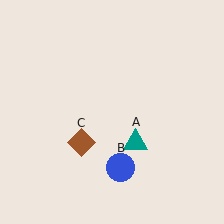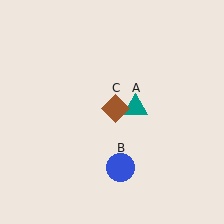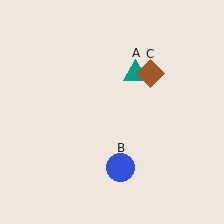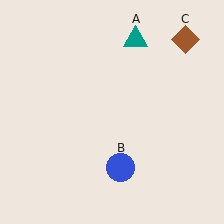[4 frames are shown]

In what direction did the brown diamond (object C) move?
The brown diamond (object C) moved up and to the right.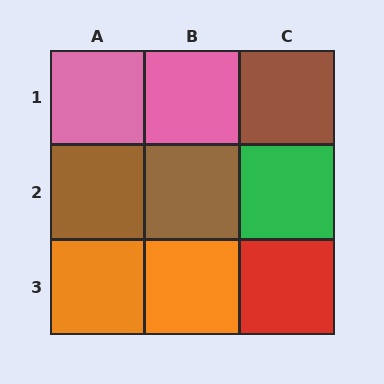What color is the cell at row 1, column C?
Brown.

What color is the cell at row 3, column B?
Orange.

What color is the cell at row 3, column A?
Orange.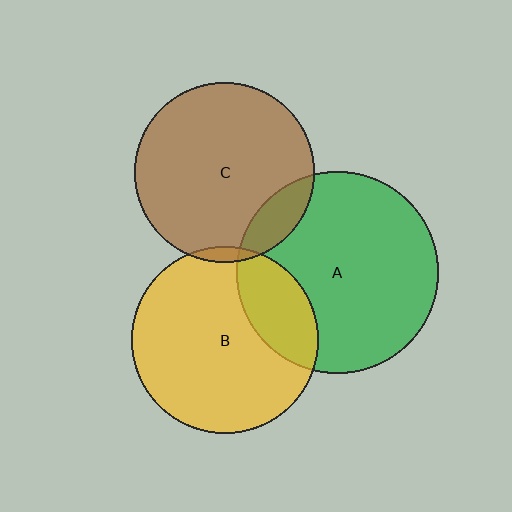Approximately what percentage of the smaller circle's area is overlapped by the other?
Approximately 25%.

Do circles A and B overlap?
Yes.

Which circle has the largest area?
Circle A (green).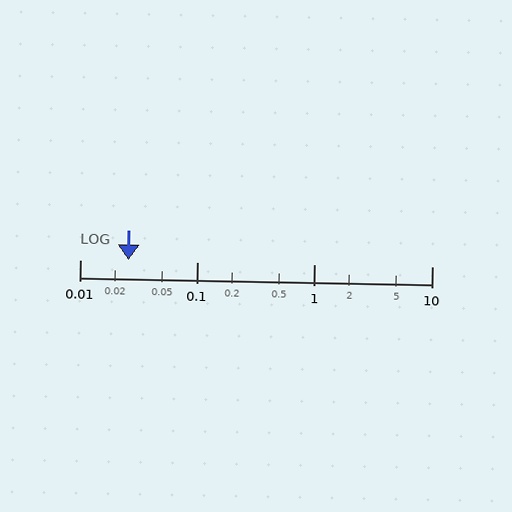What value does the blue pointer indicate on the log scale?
The pointer indicates approximately 0.026.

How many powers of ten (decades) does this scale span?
The scale spans 3 decades, from 0.01 to 10.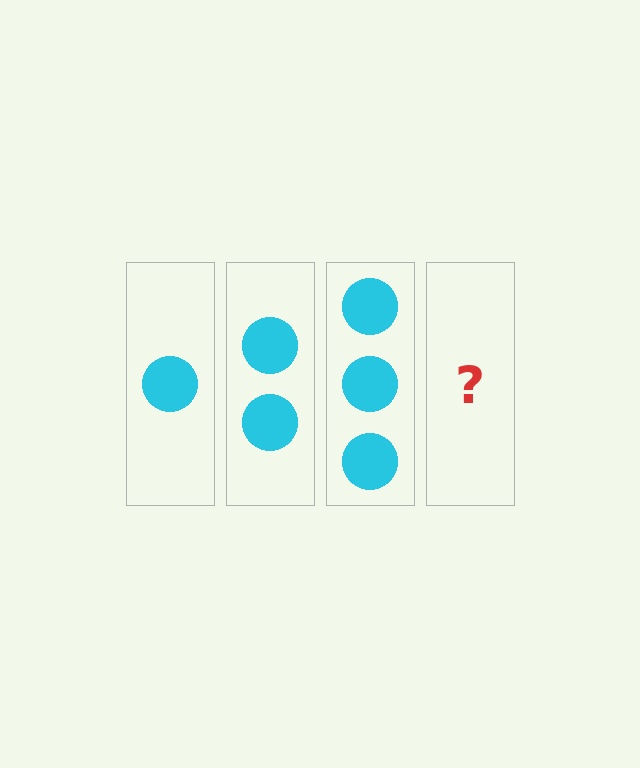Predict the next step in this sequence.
The next step is 4 circles.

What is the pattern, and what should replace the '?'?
The pattern is that each step adds one more circle. The '?' should be 4 circles.